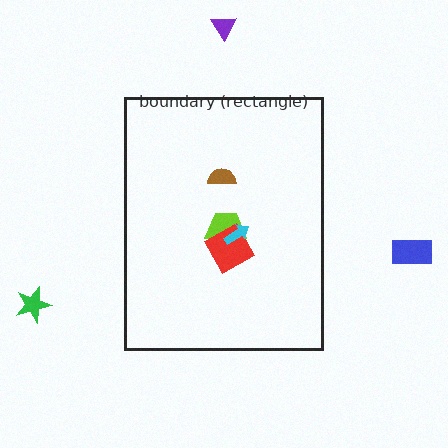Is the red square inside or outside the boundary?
Inside.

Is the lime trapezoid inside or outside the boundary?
Inside.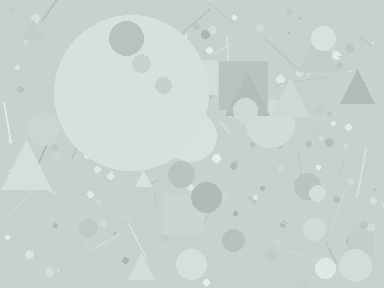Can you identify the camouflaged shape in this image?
The camouflaged shape is a circle.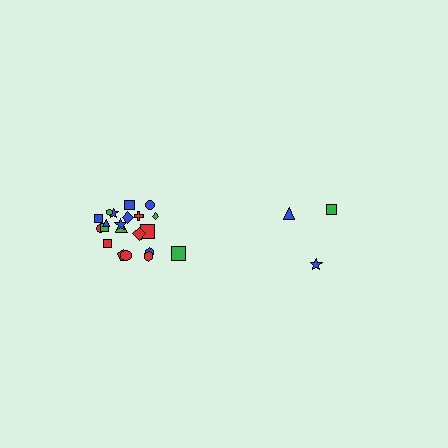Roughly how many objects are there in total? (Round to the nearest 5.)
Roughly 25 objects in total.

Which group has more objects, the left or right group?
The left group.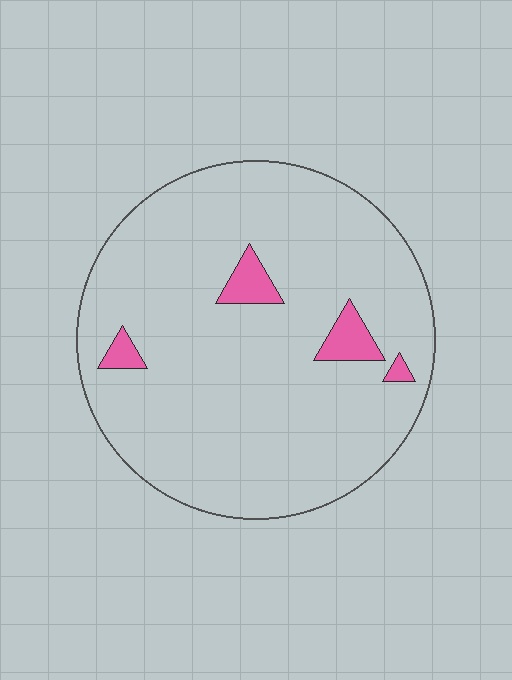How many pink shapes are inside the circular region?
4.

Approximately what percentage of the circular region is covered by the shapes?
Approximately 5%.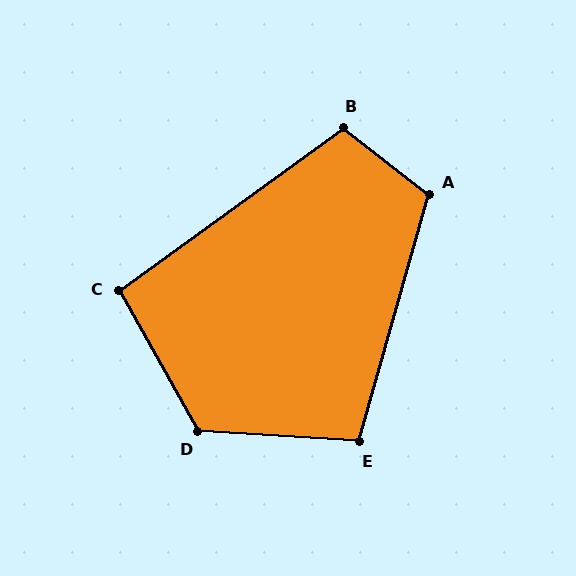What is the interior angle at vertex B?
Approximately 106 degrees (obtuse).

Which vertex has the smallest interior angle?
C, at approximately 97 degrees.